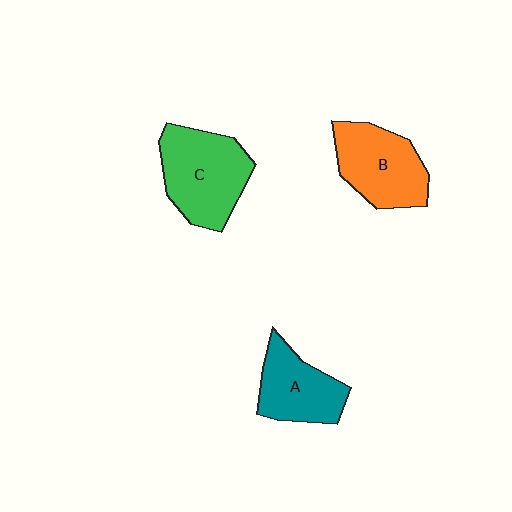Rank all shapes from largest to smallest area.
From largest to smallest: C (green), B (orange), A (teal).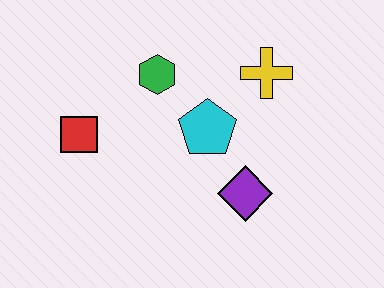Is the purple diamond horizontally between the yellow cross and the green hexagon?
Yes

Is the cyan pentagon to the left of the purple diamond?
Yes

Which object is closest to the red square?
The green hexagon is closest to the red square.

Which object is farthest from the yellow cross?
The red square is farthest from the yellow cross.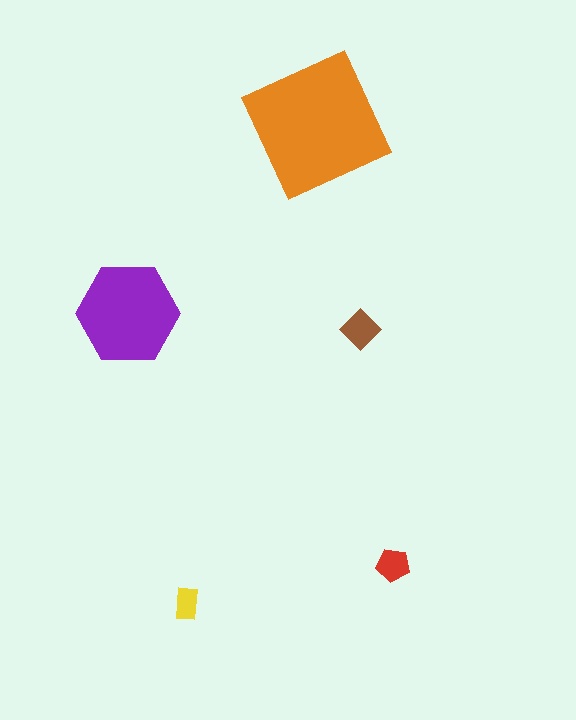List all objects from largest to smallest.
The orange square, the purple hexagon, the brown diamond, the red pentagon, the yellow rectangle.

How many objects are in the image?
There are 5 objects in the image.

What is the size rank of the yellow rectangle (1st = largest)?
5th.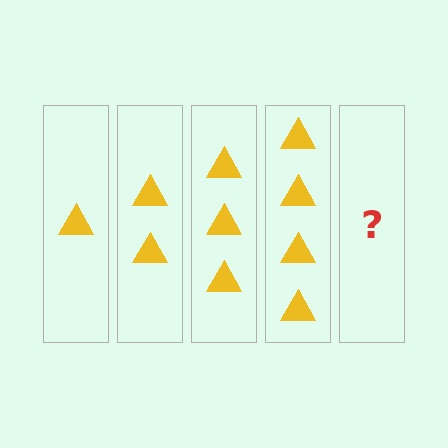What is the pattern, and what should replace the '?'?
The pattern is that each step adds one more triangle. The '?' should be 5 triangles.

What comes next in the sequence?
The next element should be 5 triangles.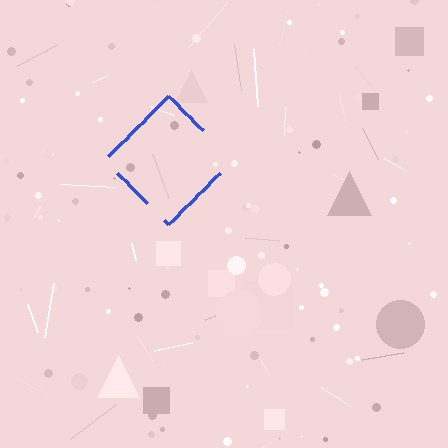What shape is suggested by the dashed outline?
The dashed outline suggests a diamond.